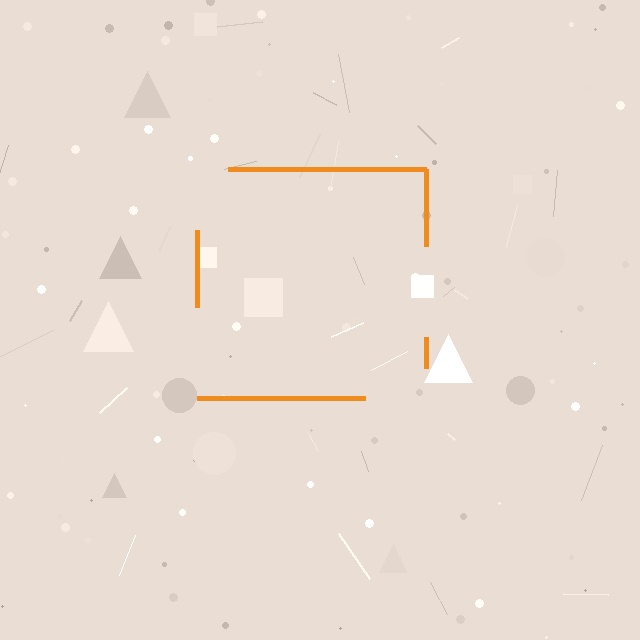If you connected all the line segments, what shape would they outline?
They would outline a square.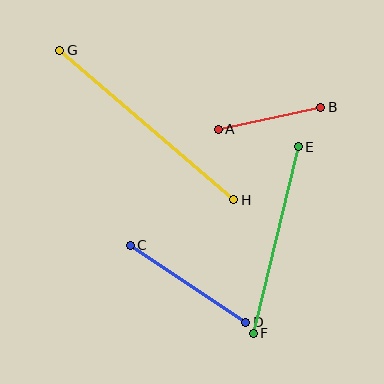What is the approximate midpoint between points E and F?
The midpoint is at approximately (276, 240) pixels.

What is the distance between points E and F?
The distance is approximately 192 pixels.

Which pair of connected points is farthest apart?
Points G and H are farthest apart.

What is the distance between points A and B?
The distance is approximately 105 pixels.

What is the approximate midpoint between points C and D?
The midpoint is at approximately (188, 284) pixels.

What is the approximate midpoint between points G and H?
The midpoint is at approximately (147, 125) pixels.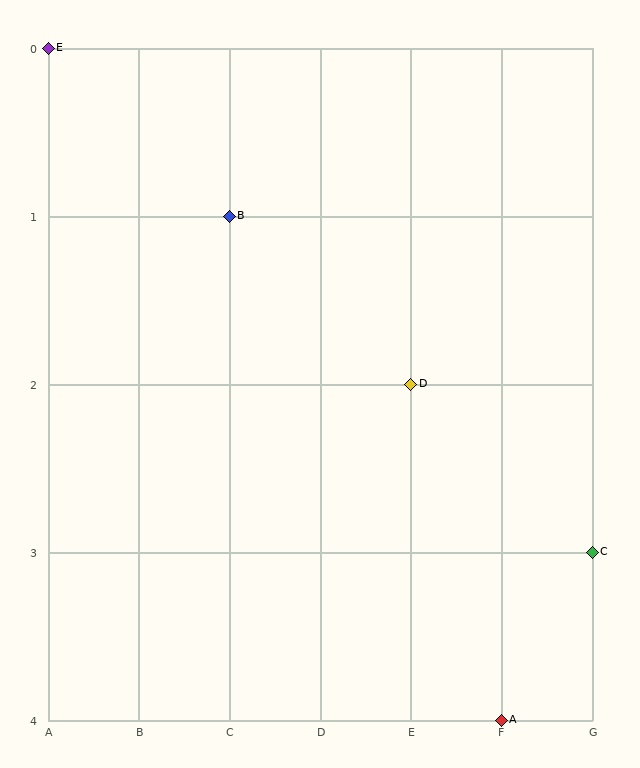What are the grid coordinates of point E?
Point E is at grid coordinates (A, 0).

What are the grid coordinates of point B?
Point B is at grid coordinates (C, 1).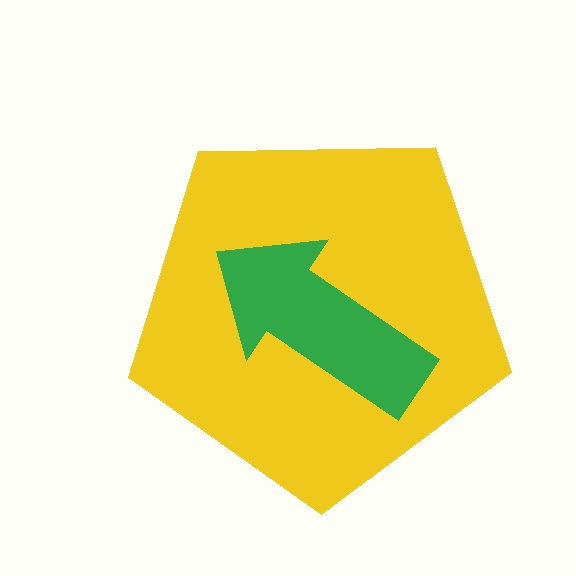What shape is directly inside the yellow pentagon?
The green arrow.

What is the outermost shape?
The yellow pentagon.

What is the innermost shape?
The green arrow.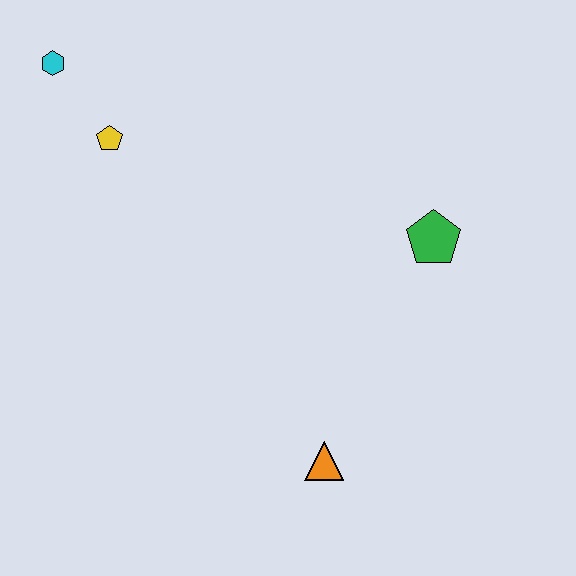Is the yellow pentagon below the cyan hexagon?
Yes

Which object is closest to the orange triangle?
The green pentagon is closest to the orange triangle.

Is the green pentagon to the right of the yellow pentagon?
Yes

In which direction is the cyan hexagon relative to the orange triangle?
The cyan hexagon is above the orange triangle.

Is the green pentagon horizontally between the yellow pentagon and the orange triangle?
No